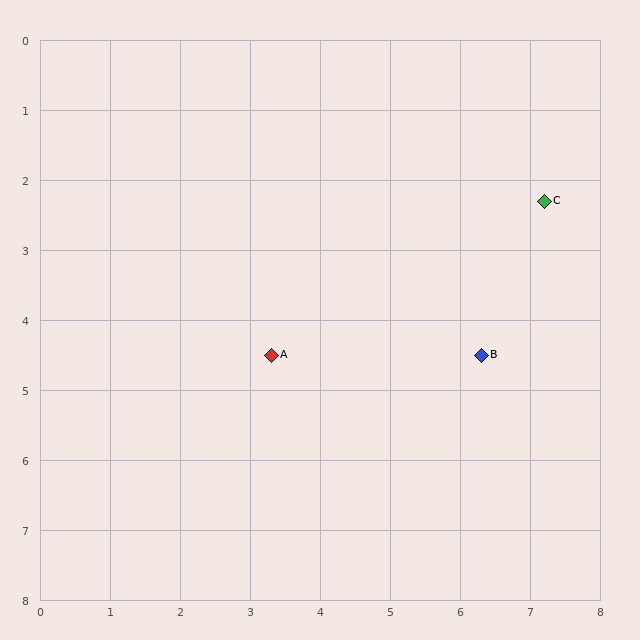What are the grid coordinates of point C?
Point C is at approximately (7.2, 2.3).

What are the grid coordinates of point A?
Point A is at approximately (3.3, 4.5).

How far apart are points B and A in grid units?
Points B and A are about 3.0 grid units apart.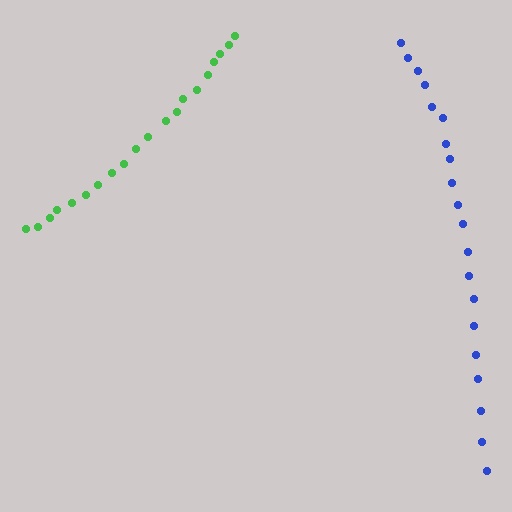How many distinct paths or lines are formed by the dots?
There are 2 distinct paths.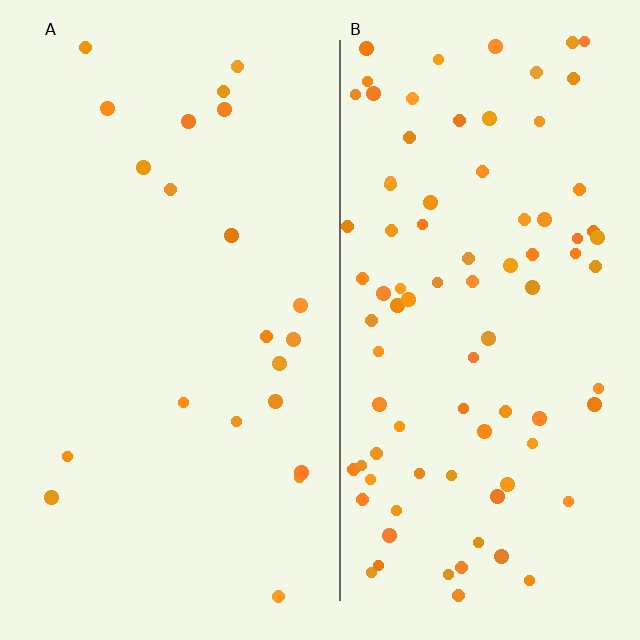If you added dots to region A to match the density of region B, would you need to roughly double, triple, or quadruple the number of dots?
Approximately quadruple.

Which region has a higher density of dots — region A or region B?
B (the right).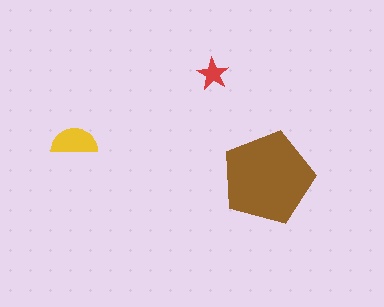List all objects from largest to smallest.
The brown pentagon, the yellow semicircle, the red star.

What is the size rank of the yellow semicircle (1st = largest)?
2nd.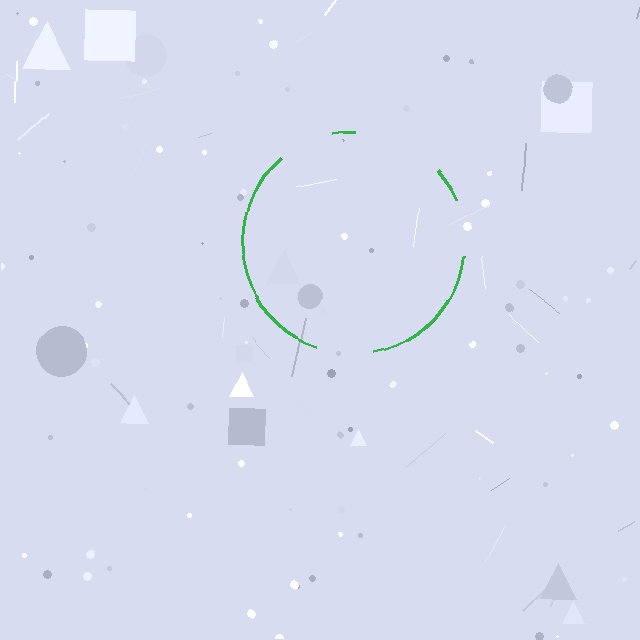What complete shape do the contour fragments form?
The contour fragments form a circle.